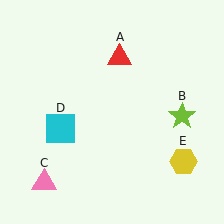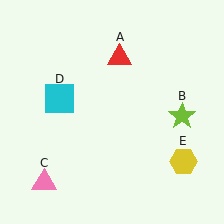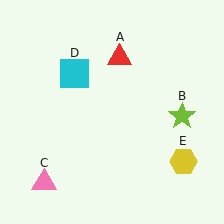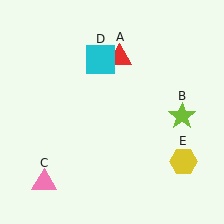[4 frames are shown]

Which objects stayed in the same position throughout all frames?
Red triangle (object A) and lime star (object B) and pink triangle (object C) and yellow hexagon (object E) remained stationary.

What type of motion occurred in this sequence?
The cyan square (object D) rotated clockwise around the center of the scene.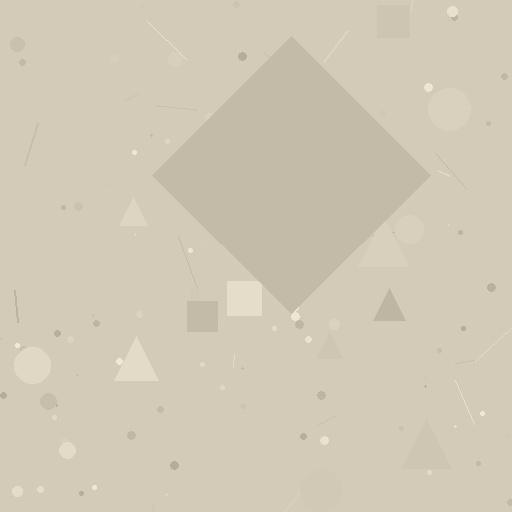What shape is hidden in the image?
A diamond is hidden in the image.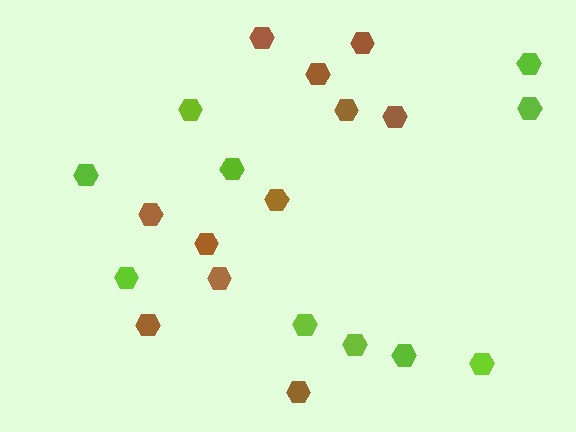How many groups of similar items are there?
There are 2 groups: one group of brown hexagons (11) and one group of lime hexagons (10).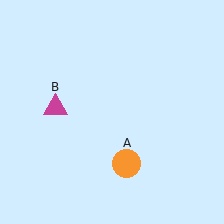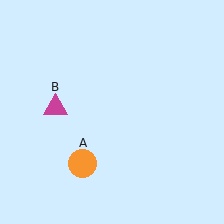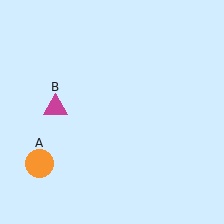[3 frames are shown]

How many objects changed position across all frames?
1 object changed position: orange circle (object A).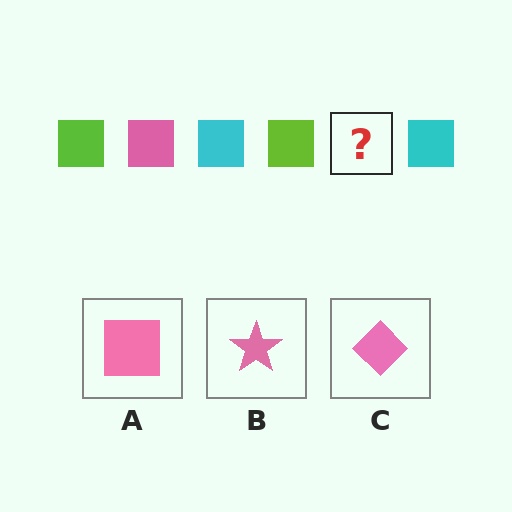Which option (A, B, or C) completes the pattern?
A.